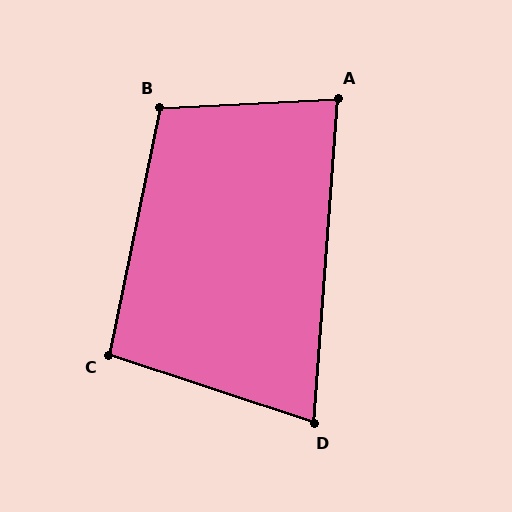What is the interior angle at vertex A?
Approximately 83 degrees (acute).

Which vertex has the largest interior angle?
B, at approximately 104 degrees.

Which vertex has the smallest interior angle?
D, at approximately 76 degrees.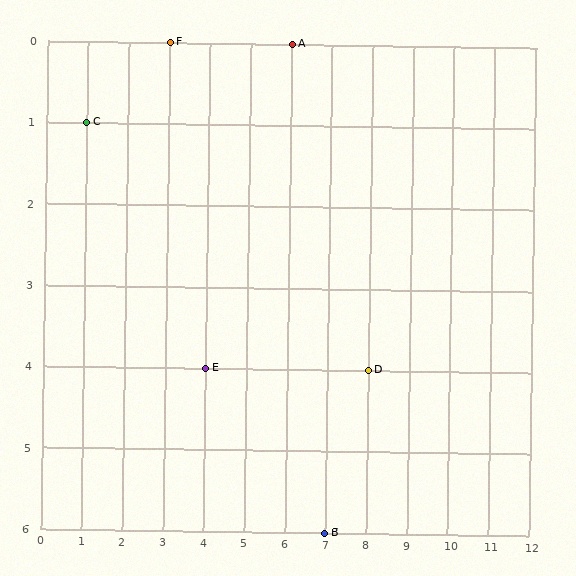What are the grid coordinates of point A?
Point A is at grid coordinates (6, 0).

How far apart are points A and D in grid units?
Points A and D are 2 columns and 4 rows apart (about 4.5 grid units diagonally).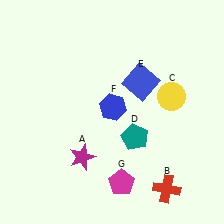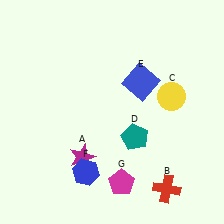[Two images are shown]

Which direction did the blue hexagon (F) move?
The blue hexagon (F) moved down.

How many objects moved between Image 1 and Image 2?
1 object moved between the two images.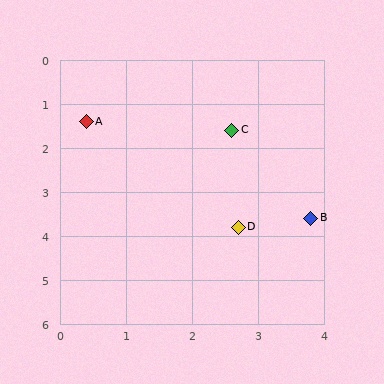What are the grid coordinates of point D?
Point D is at approximately (2.7, 3.8).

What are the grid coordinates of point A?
Point A is at approximately (0.4, 1.4).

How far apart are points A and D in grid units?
Points A and D are about 3.3 grid units apart.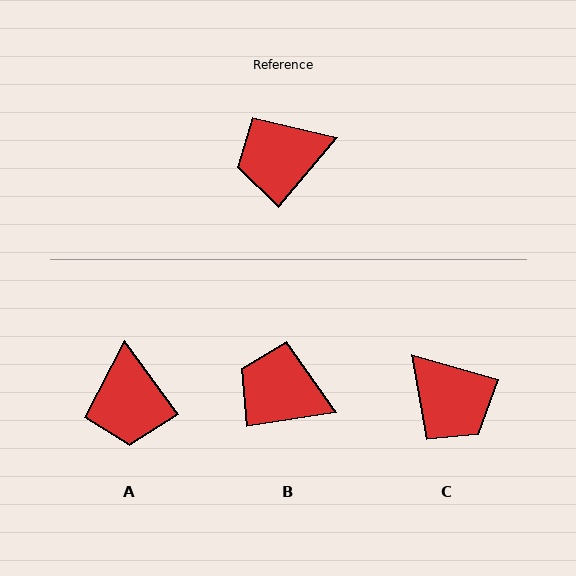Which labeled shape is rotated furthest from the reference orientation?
C, about 114 degrees away.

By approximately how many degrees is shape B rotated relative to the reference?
Approximately 41 degrees clockwise.